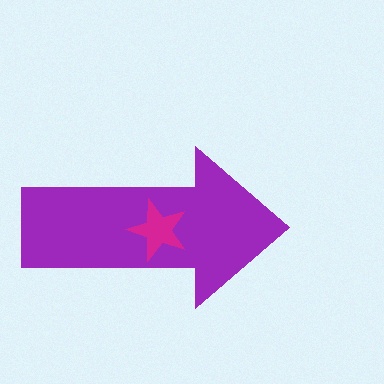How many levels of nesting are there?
2.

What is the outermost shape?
The purple arrow.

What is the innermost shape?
The magenta star.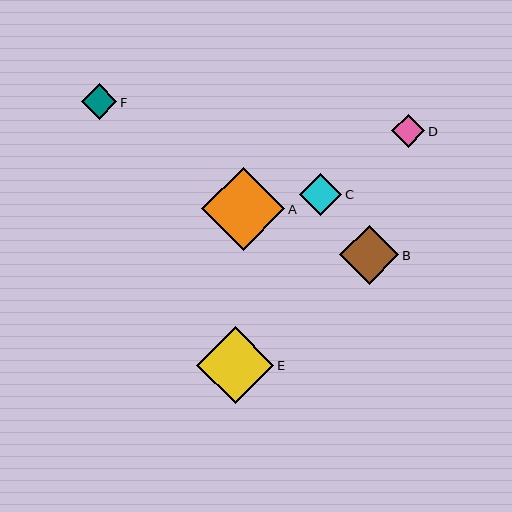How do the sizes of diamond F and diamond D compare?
Diamond F and diamond D are approximately the same size.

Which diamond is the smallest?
Diamond D is the smallest with a size of approximately 33 pixels.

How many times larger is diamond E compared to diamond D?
Diamond E is approximately 2.3 times the size of diamond D.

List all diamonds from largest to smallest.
From largest to smallest: A, E, B, C, F, D.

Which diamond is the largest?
Diamond A is the largest with a size of approximately 83 pixels.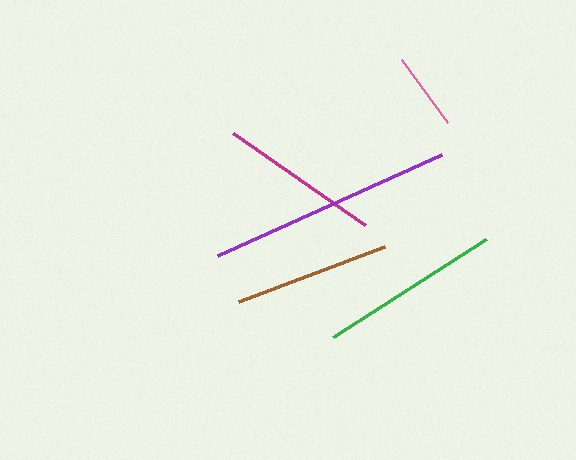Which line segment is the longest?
The purple line is the longest at approximately 245 pixels.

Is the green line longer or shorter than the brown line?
The green line is longer than the brown line.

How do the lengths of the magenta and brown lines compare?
The magenta and brown lines are approximately the same length.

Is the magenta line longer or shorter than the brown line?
The magenta line is longer than the brown line.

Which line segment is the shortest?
The pink line is the shortest at approximately 78 pixels.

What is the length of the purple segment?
The purple segment is approximately 245 pixels long.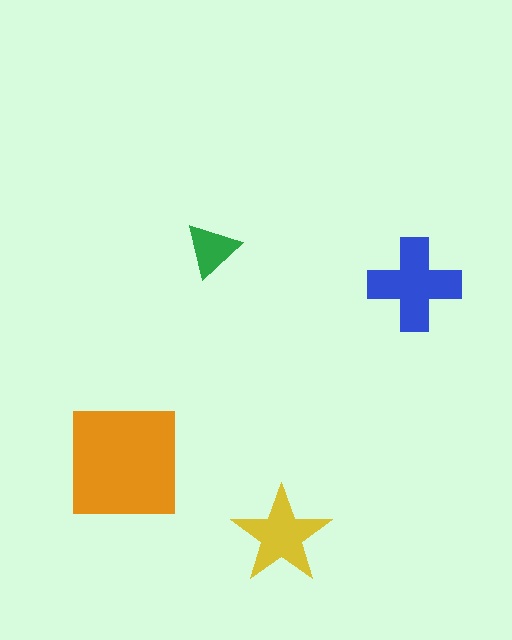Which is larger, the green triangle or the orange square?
The orange square.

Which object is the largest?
The orange square.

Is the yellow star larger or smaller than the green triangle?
Larger.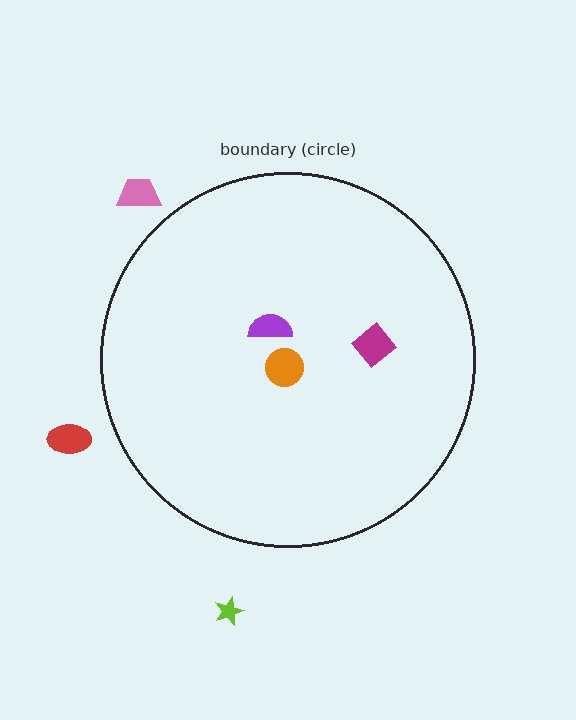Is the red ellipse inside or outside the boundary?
Outside.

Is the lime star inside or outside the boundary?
Outside.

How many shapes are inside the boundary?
3 inside, 3 outside.